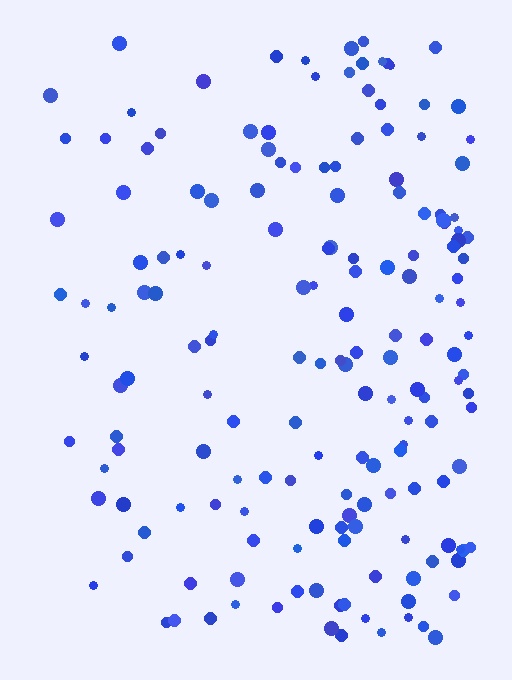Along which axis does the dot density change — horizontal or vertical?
Horizontal.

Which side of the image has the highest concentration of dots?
The right.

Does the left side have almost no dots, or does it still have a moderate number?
Still a moderate number, just noticeably fewer than the right.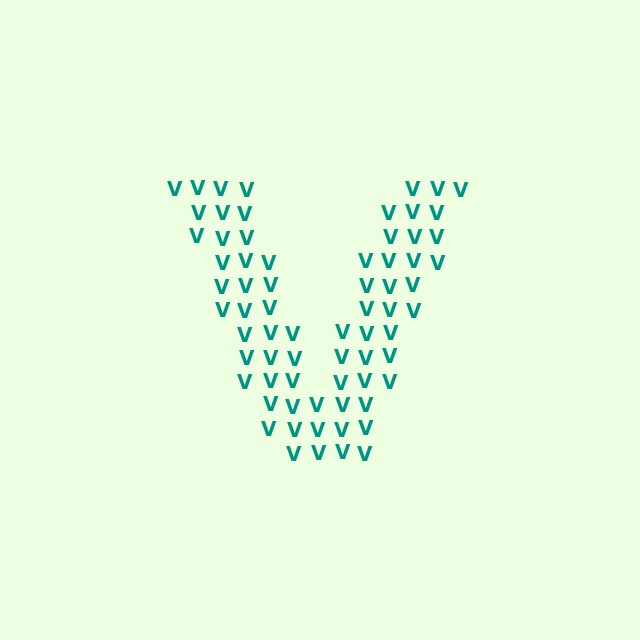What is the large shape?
The large shape is the letter V.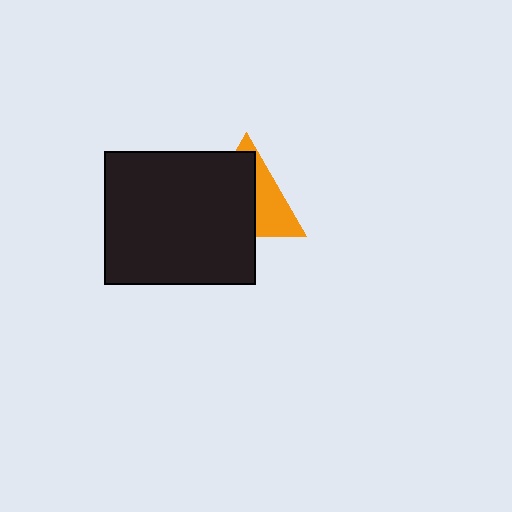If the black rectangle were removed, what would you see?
You would see the complete orange triangle.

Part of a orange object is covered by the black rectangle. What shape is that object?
It is a triangle.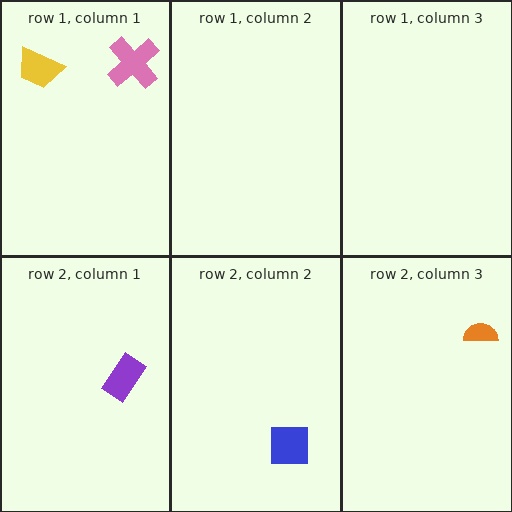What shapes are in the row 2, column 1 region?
The purple rectangle.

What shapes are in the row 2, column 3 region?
The orange semicircle.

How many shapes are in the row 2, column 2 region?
1.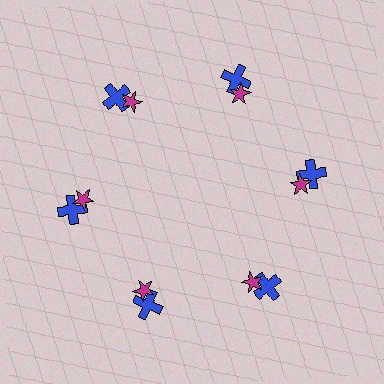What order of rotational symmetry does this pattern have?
This pattern has 6-fold rotational symmetry.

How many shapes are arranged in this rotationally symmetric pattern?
There are 12 shapes, arranged in 6 groups of 2.